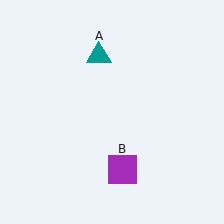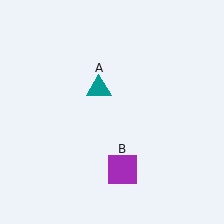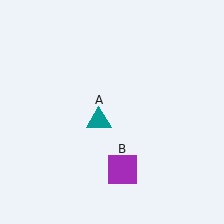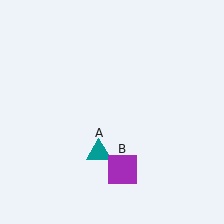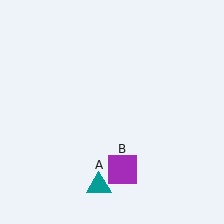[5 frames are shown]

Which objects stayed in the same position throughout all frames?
Purple square (object B) remained stationary.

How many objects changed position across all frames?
1 object changed position: teal triangle (object A).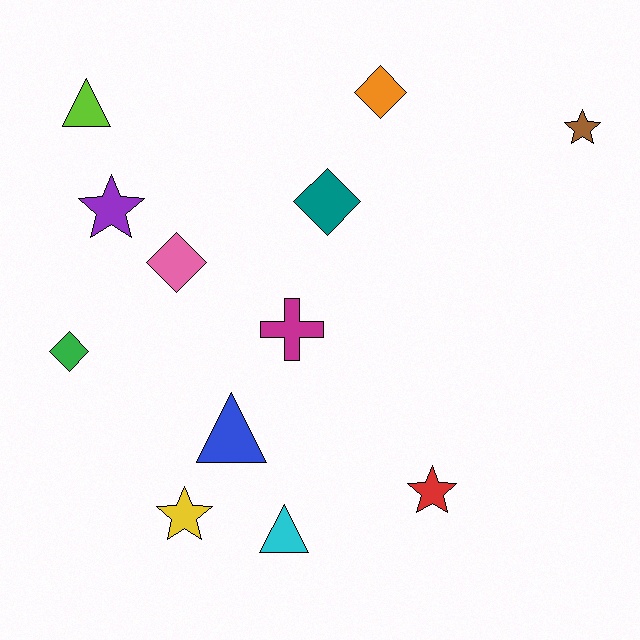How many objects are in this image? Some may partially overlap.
There are 12 objects.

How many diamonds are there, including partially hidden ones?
There are 4 diamonds.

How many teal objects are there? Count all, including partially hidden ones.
There is 1 teal object.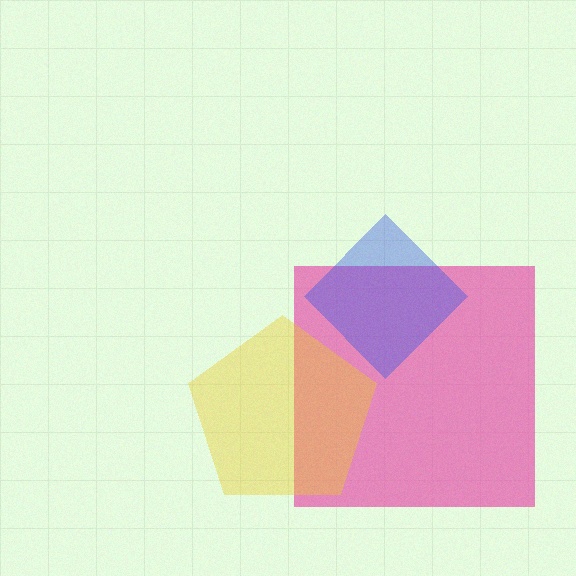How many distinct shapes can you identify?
There are 3 distinct shapes: a pink square, a blue diamond, a yellow pentagon.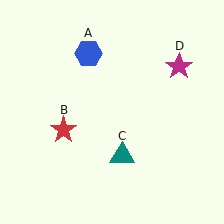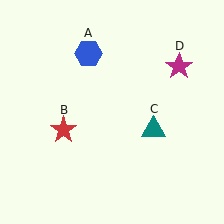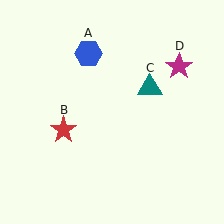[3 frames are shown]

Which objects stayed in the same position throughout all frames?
Blue hexagon (object A) and red star (object B) and magenta star (object D) remained stationary.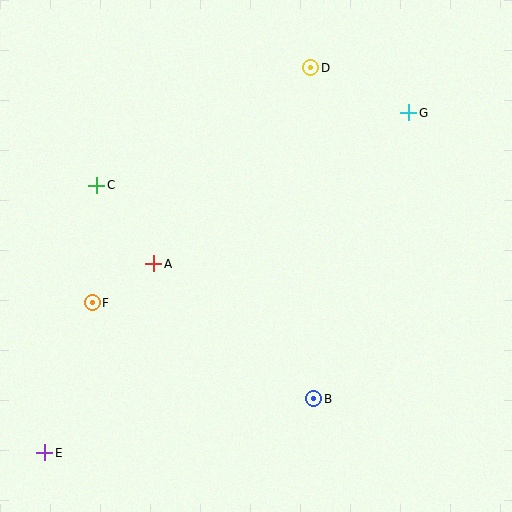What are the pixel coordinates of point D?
Point D is at (311, 68).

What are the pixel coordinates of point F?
Point F is at (92, 303).